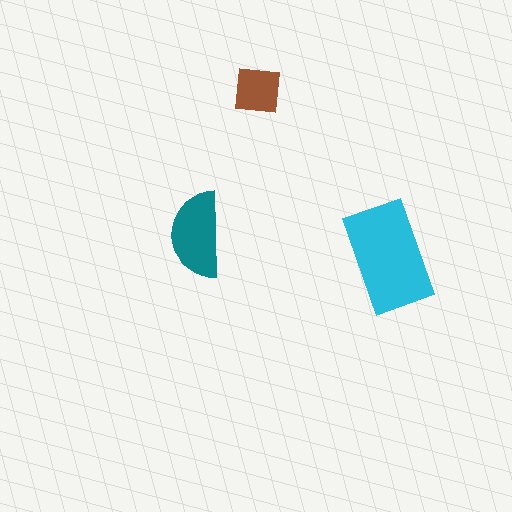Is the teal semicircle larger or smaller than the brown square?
Larger.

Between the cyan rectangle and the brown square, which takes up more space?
The cyan rectangle.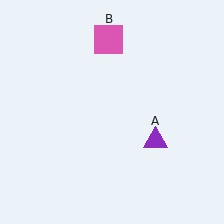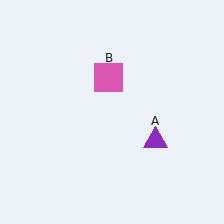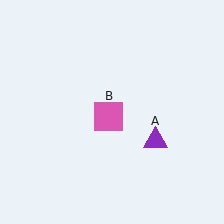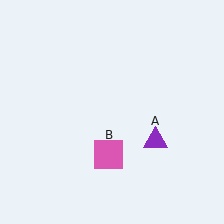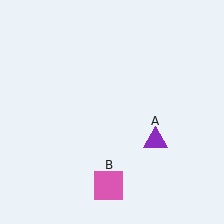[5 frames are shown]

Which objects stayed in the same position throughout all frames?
Purple triangle (object A) remained stationary.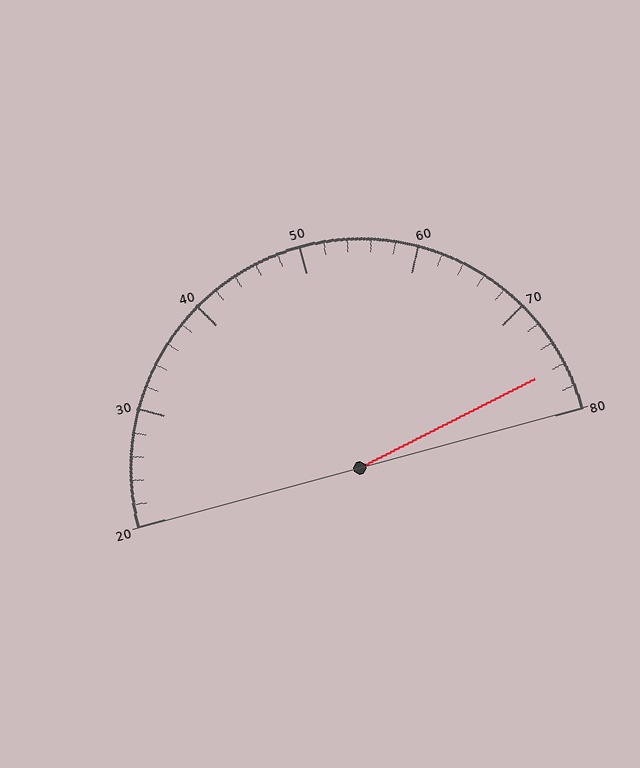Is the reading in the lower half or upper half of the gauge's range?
The reading is in the upper half of the range (20 to 80).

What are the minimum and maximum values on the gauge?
The gauge ranges from 20 to 80.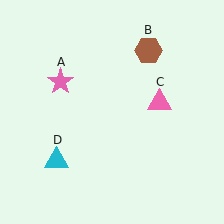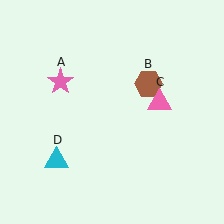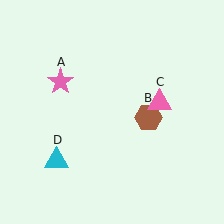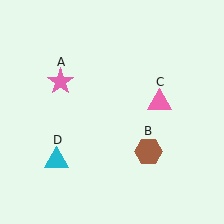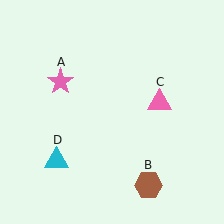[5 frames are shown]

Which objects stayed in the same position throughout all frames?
Pink star (object A) and pink triangle (object C) and cyan triangle (object D) remained stationary.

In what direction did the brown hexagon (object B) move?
The brown hexagon (object B) moved down.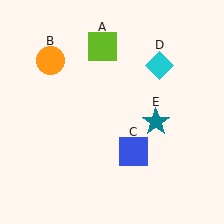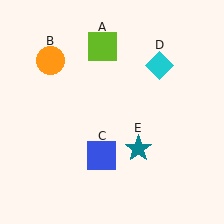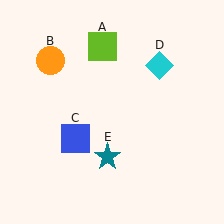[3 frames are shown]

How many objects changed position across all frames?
2 objects changed position: blue square (object C), teal star (object E).